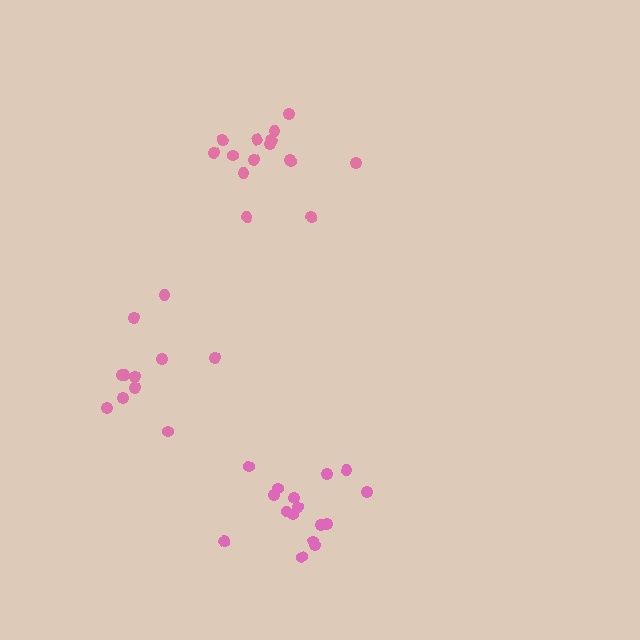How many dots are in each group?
Group 1: 15 dots, Group 2: 16 dots, Group 3: 11 dots (42 total).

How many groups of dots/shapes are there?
There are 3 groups.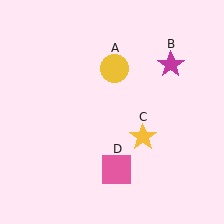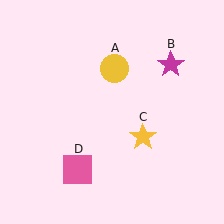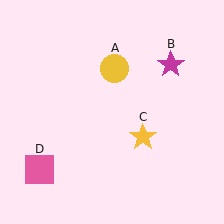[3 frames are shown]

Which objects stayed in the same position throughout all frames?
Yellow circle (object A) and magenta star (object B) and yellow star (object C) remained stationary.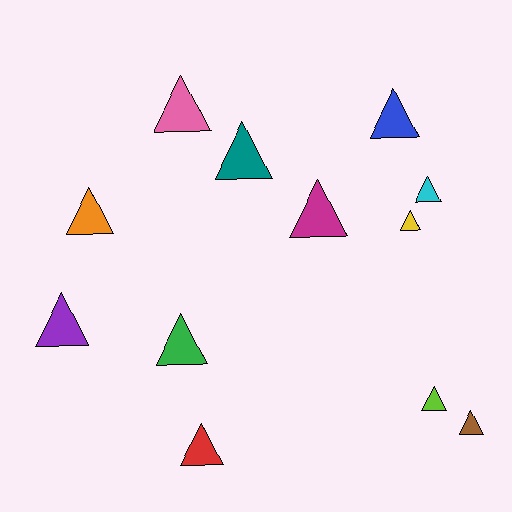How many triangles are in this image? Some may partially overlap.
There are 12 triangles.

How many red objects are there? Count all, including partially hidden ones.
There is 1 red object.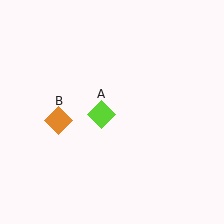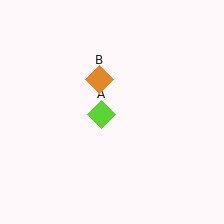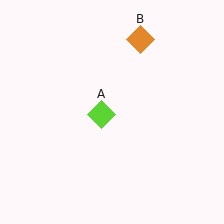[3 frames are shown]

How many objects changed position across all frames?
1 object changed position: orange diamond (object B).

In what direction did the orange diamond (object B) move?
The orange diamond (object B) moved up and to the right.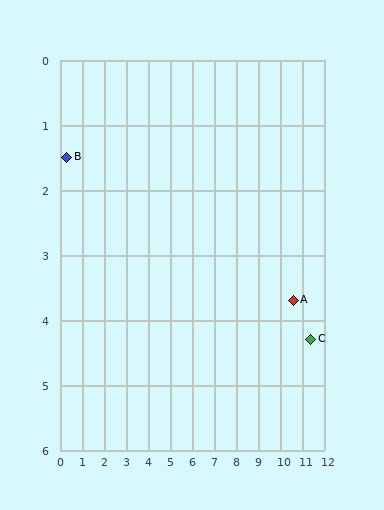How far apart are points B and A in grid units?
Points B and A are about 10.5 grid units apart.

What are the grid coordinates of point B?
Point B is at approximately (0.3, 1.5).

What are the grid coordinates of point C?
Point C is at approximately (11.4, 4.3).